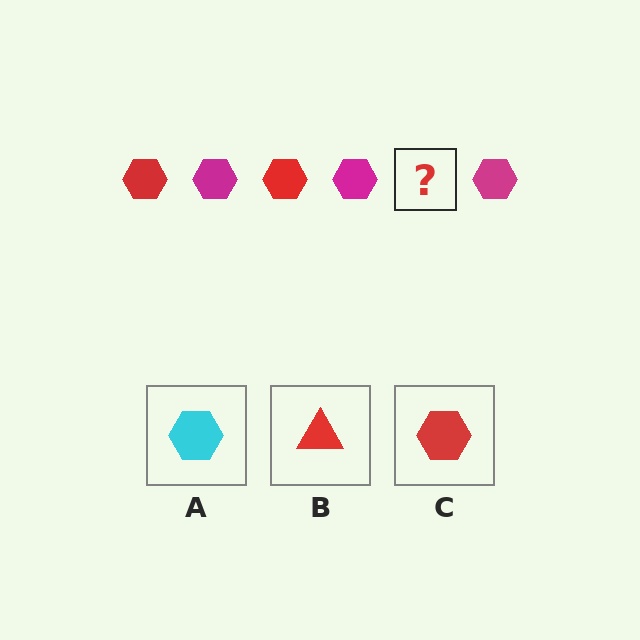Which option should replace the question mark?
Option C.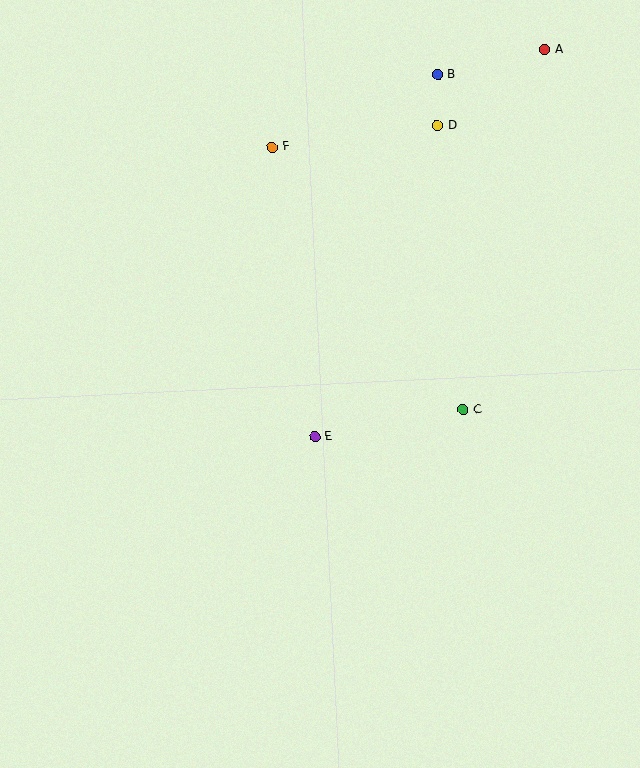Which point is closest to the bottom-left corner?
Point E is closest to the bottom-left corner.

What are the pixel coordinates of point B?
Point B is at (437, 75).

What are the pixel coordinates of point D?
Point D is at (438, 126).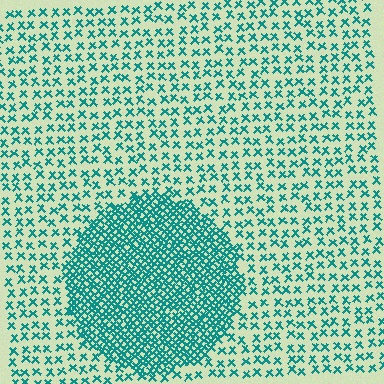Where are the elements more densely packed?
The elements are more densely packed inside the circle boundary.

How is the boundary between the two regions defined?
The boundary is defined by a change in element density (approximately 2.8x ratio). All elements are the same color, size, and shape.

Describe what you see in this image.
The image contains small teal elements arranged at two different densities. A circle-shaped region is visible where the elements are more densely packed than the surrounding area.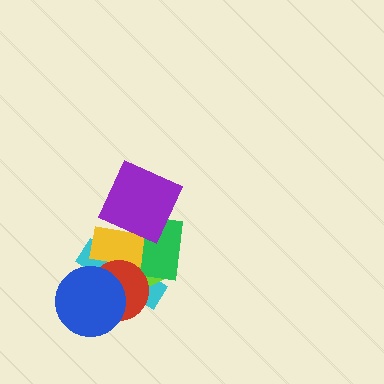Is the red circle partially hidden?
Yes, it is partially covered by another shape.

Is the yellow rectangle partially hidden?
Yes, it is partially covered by another shape.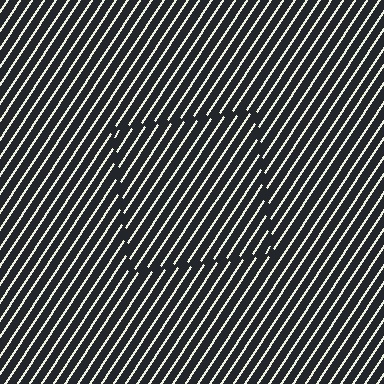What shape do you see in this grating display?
An illusory square. The interior of the shape contains the same grating, shifted by half a period — the contour is defined by the phase discontinuity where line-ends from the inner and outer gratings abut.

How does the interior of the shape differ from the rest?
The interior of the shape contains the same grating, shifted by half a period — the contour is defined by the phase discontinuity where line-ends from the inner and outer gratings abut.